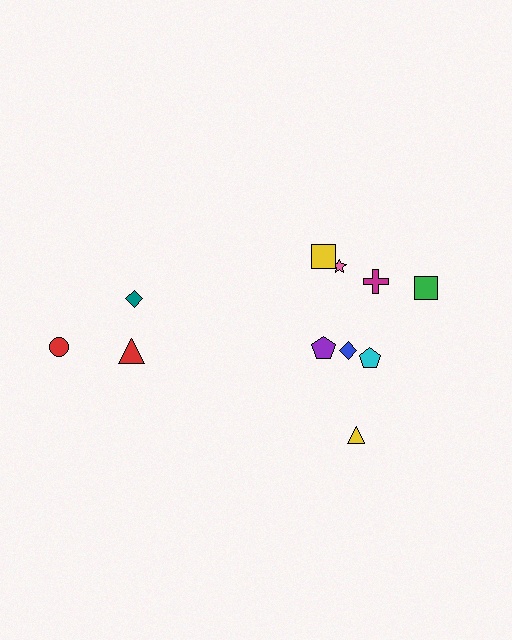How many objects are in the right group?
There are 8 objects.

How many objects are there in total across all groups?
There are 11 objects.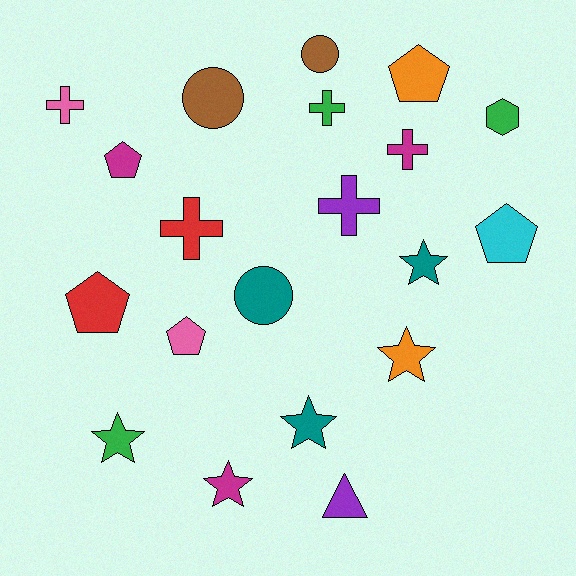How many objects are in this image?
There are 20 objects.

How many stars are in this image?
There are 5 stars.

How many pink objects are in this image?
There are 2 pink objects.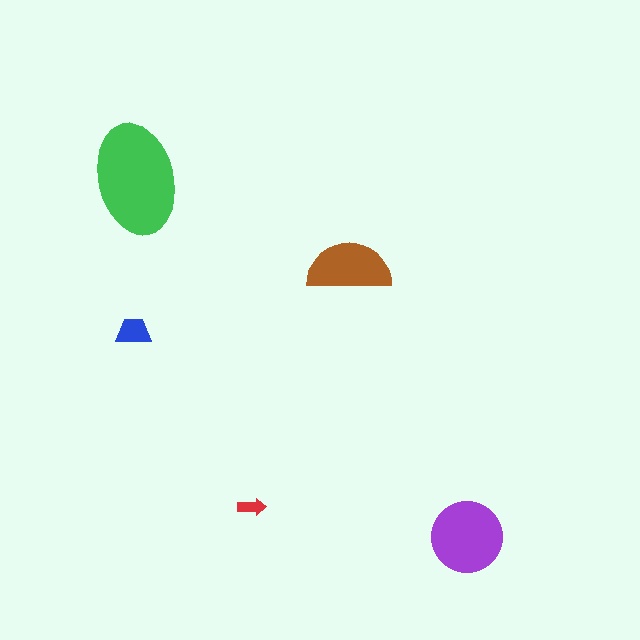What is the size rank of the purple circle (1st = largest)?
2nd.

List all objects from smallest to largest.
The red arrow, the blue trapezoid, the brown semicircle, the purple circle, the green ellipse.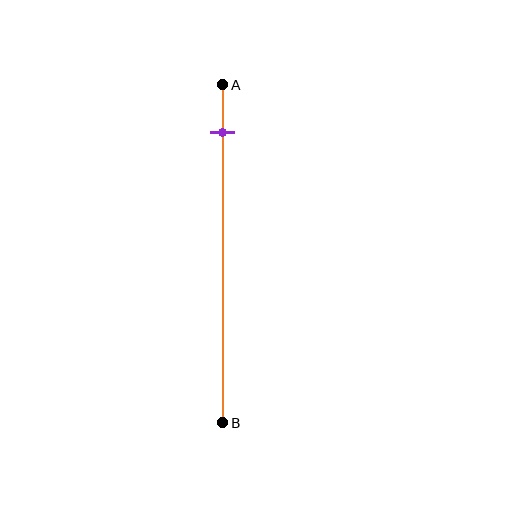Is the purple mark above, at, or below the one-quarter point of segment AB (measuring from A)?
The purple mark is above the one-quarter point of segment AB.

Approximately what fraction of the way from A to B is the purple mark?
The purple mark is approximately 15% of the way from A to B.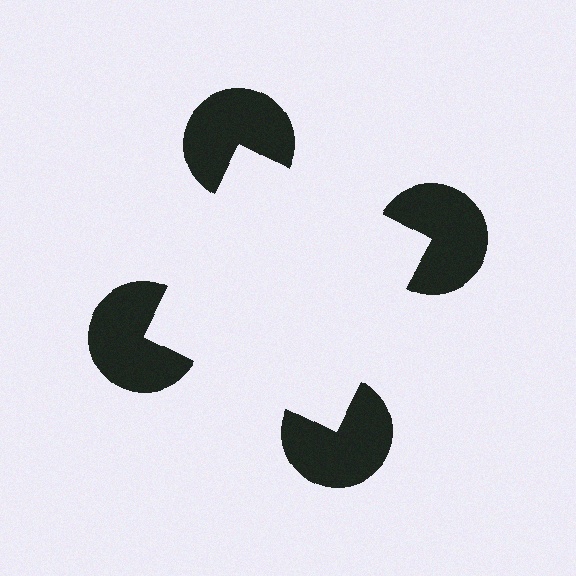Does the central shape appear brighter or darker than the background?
It typically appears slightly brighter than the background, even though no actual brightness change is drawn.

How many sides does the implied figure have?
4 sides.